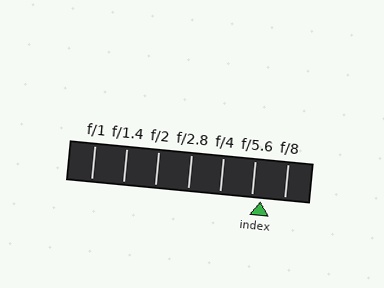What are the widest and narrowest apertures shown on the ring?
The widest aperture shown is f/1 and the narrowest is f/8.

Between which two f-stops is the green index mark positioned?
The index mark is between f/5.6 and f/8.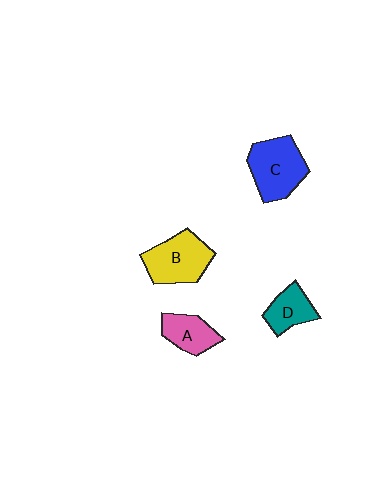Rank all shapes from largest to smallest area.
From largest to smallest: C (blue), B (yellow), A (pink), D (teal).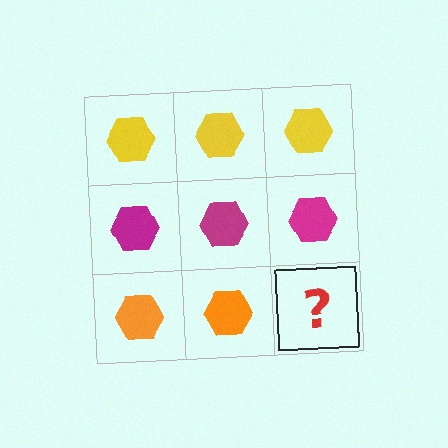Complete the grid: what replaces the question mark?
The question mark should be replaced with an orange hexagon.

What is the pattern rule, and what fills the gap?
The rule is that each row has a consistent color. The gap should be filled with an orange hexagon.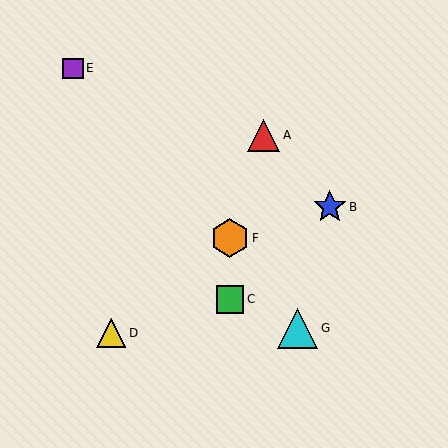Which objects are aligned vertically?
Objects C, F are aligned vertically.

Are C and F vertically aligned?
Yes, both are at x≈230.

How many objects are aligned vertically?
2 objects (C, F) are aligned vertically.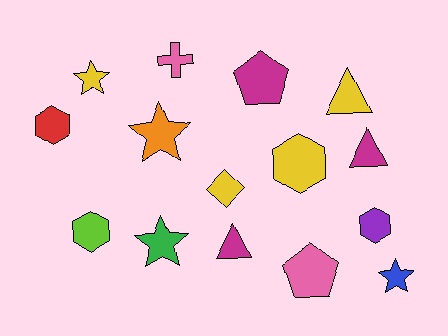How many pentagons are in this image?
There are 2 pentagons.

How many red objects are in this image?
There is 1 red object.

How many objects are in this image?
There are 15 objects.